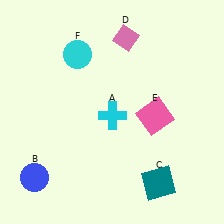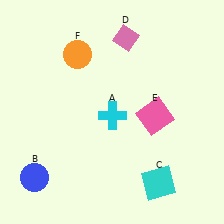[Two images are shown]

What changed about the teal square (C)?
In Image 1, C is teal. In Image 2, it changed to cyan.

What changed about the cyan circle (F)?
In Image 1, F is cyan. In Image 2, it changed to orange.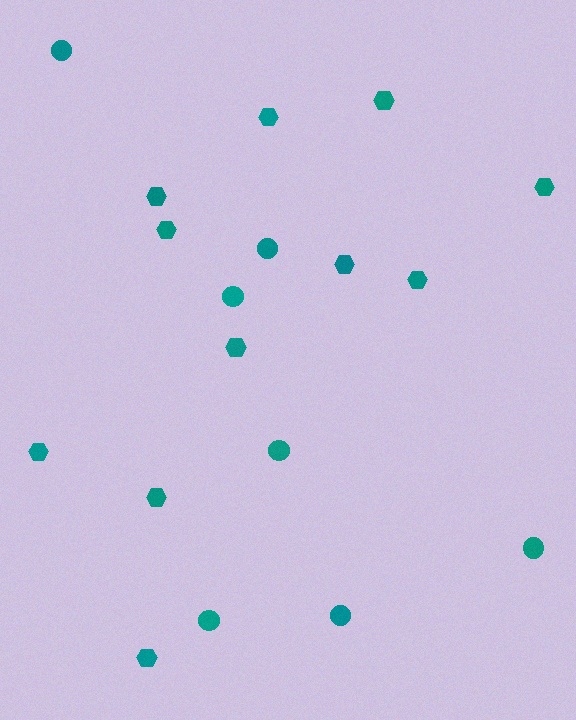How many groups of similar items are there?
There are 2 groups: one group of circles (7) and one group of hexagons (11).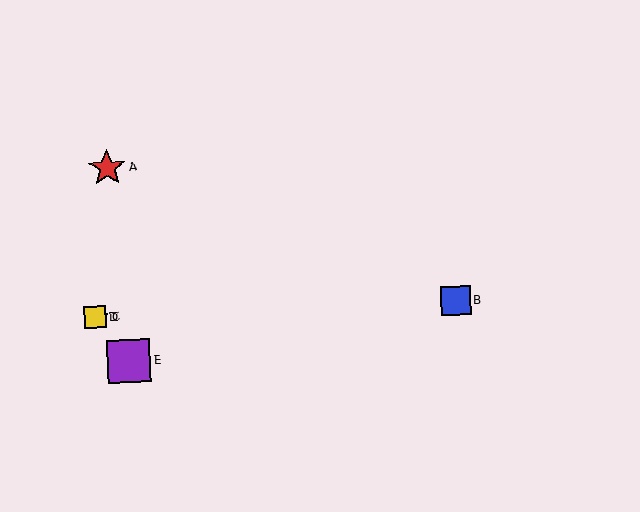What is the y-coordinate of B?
Object B is at y≈300.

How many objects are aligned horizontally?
3 objects (B, C, D) are aligned horizontally.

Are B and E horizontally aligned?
No, B is at y≈300 and E is at y≈361.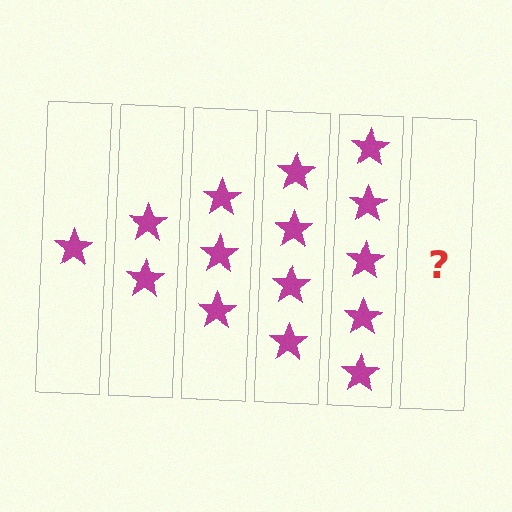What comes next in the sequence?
The next element should be 6 stars.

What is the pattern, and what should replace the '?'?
The pattern is that each step adds one more star. The '?' should be 6 stars.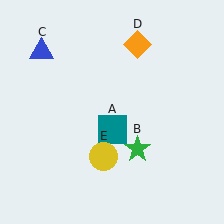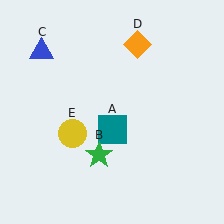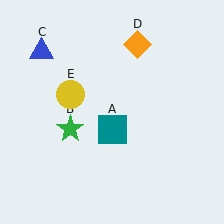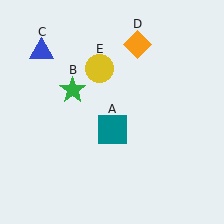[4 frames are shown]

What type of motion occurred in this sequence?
The green star (object B), yellow circle (object E) rotated clockwise around the center of the scene.